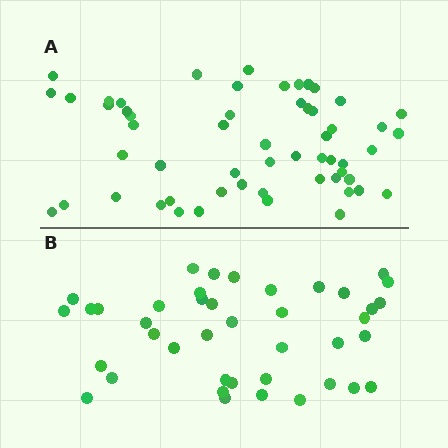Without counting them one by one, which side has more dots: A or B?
Region A (the top region) has more dots.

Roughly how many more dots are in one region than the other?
Region A has approximately 15 more dots than region B.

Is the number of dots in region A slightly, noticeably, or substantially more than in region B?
Region A has noticeably more, but not dramatically so. The ratio is roughly 1.4 to 1.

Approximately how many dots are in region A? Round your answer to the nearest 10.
About 60 dots. (The exact count is 56, which rounds to 60.)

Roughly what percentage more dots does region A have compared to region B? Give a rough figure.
About 35% more.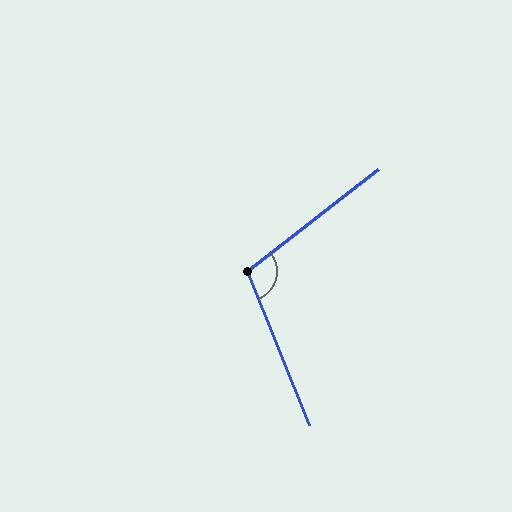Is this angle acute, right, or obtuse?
It is obtuse.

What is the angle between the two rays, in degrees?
Approximately 106 degrees.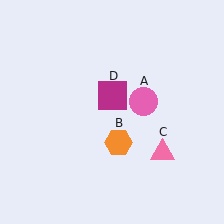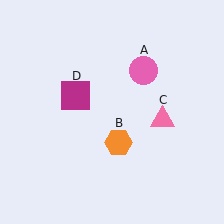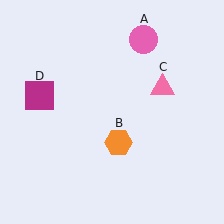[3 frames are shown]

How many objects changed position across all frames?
3 objects changed position: pink circle (object A), pink triangle (object C), magenta square (object D).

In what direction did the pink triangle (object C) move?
The pink triangle (object C) moved up.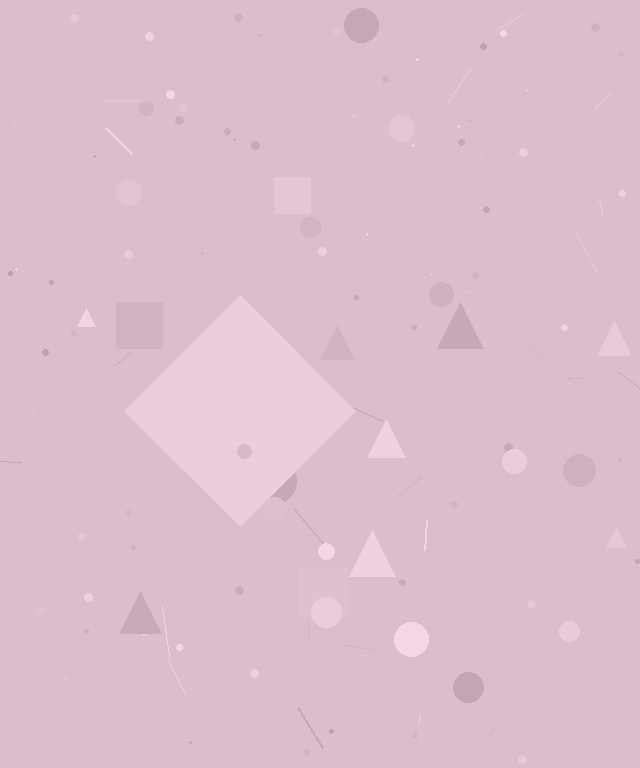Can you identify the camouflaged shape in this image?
The camouflaged shape is a diamond.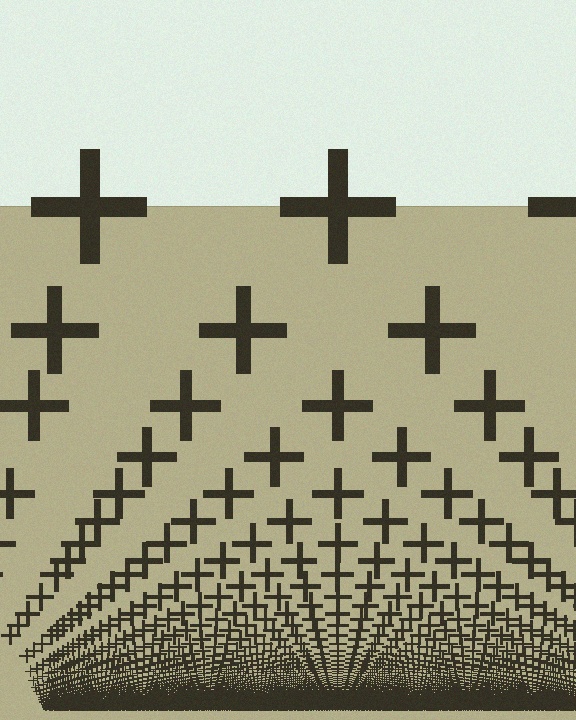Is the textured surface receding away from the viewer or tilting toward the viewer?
The surface appears to tilt toward the viewer. Texture elements get larger and sparser toward the top.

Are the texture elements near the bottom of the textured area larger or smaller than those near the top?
Smaller. The gradient is inverted — elements near the bottom are smaller and denser.